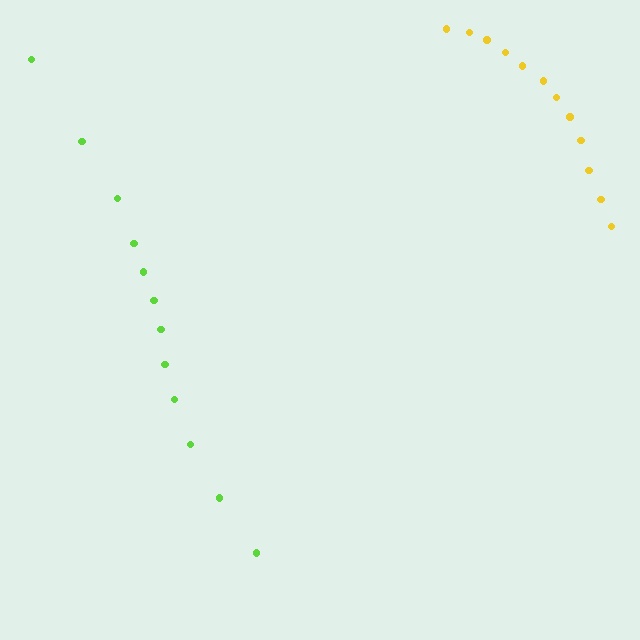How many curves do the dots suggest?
There are 2 distinct paths.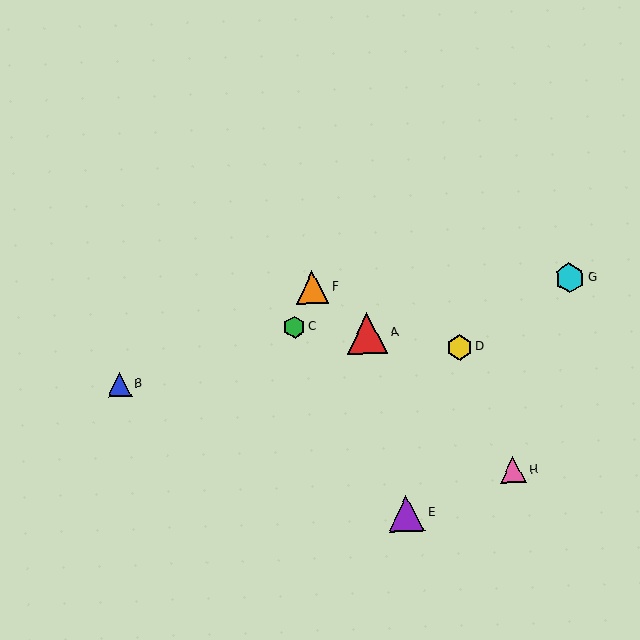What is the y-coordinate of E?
Object E is at y≈513.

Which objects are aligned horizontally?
Objects F, G are aligned horizontally.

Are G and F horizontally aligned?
Yes, both are at y≈278.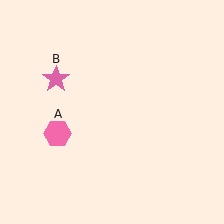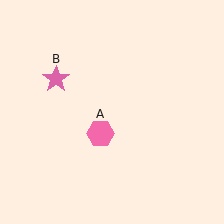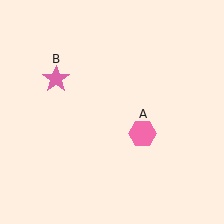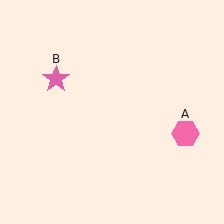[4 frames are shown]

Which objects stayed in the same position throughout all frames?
Pink star (object B) remained stationary.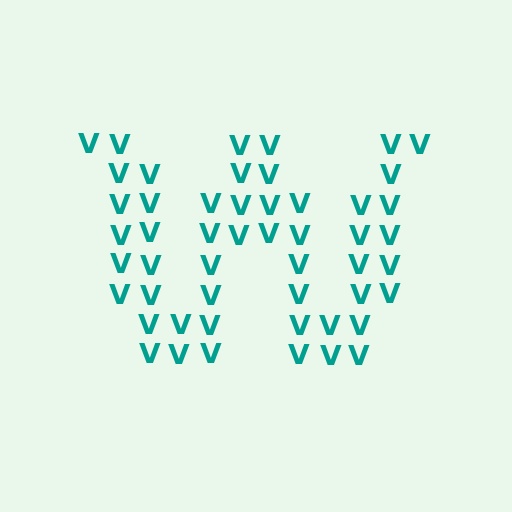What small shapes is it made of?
It is made of small letter V's.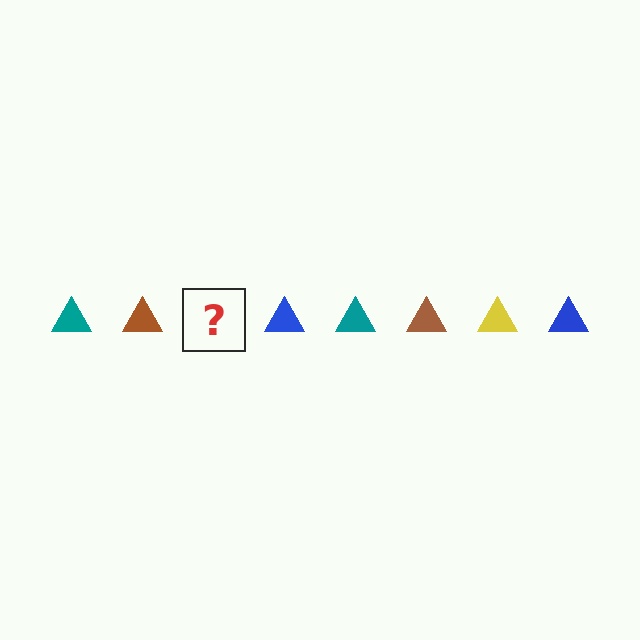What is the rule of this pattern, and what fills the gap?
The rule is that the pattern cycles through teal, brown, yellow, blue triangles. The gap should be filled with a yellow triangle.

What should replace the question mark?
The question mark should be replaced with a yellow triangle.